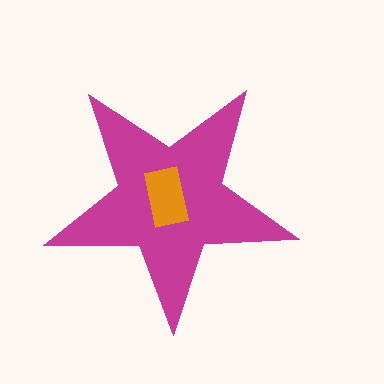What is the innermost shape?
The orange rectangle.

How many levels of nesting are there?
2.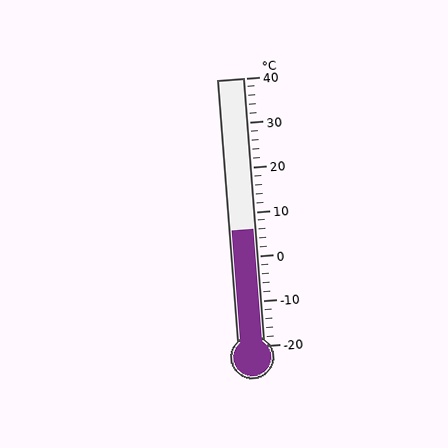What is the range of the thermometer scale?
The thermometer scale ranges from -20°C to 40°C.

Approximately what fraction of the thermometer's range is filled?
The thermometer is filled to approximately 45% of its range.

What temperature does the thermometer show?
The thermometer shows approximately 6°C.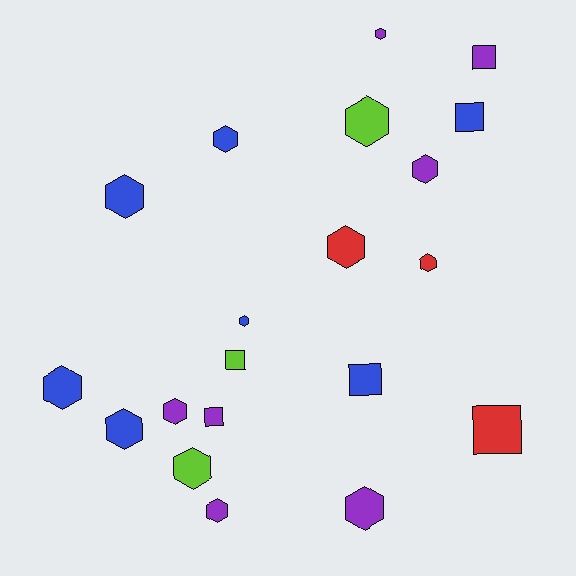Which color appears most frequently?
Purple, with 7 objects.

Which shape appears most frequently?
Hexagon, with 14 objects.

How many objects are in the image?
There are 20 objects.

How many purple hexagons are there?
There are 5 purple hexagons.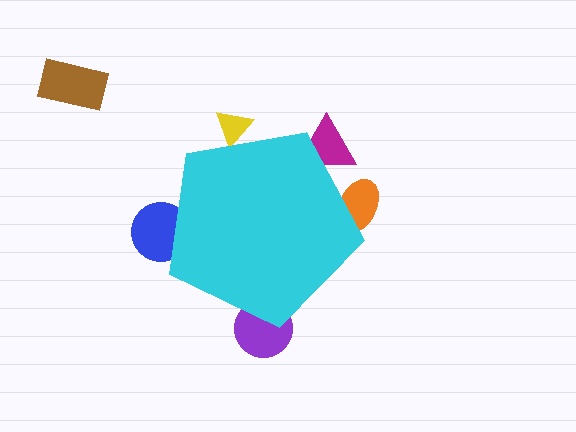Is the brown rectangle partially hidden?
No, the brown rectangle is fully visible.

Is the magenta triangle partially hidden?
Yes, the magenta triangle is partially hidden behind the cyan pentagon.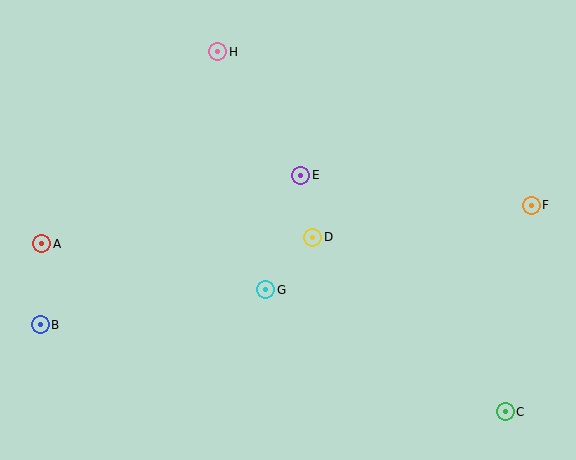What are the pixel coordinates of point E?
Point E is at (301, 175).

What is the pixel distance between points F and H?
The distance between F and H is 349 pixels.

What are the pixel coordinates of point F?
Point F is at (531, 205).